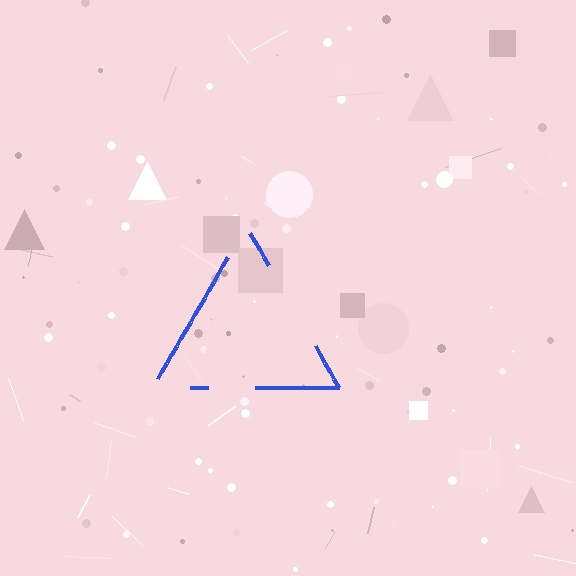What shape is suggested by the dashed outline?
The dashed outline suggests a triangle.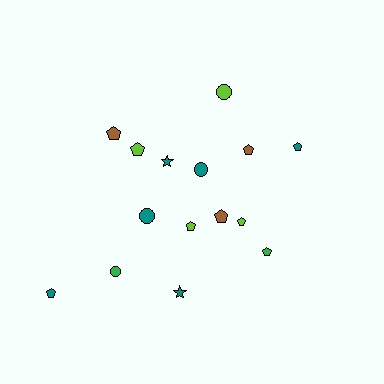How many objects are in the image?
There are 15 objects.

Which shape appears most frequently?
Pentagon, with 9 objects.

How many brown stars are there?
There are no brown stars.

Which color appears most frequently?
Teal, with 6 objects.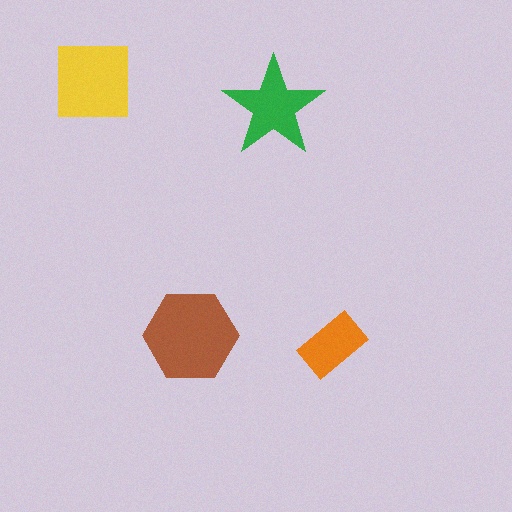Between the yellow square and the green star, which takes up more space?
The yellow square.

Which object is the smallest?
The orange rectangle.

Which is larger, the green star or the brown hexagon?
The brown hexagon.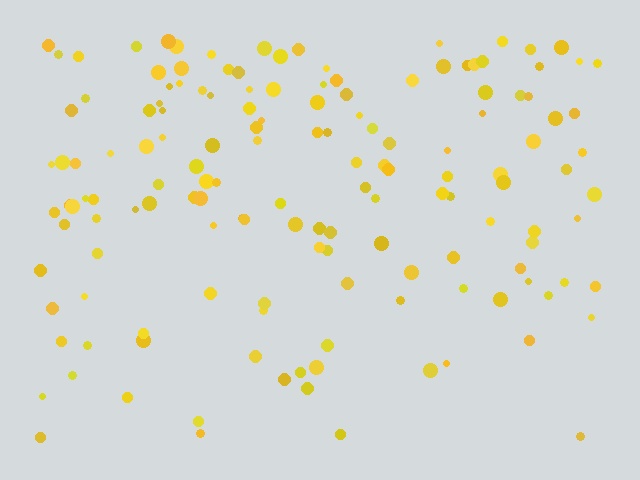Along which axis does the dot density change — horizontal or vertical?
Vertical.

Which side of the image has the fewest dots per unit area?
The bottom.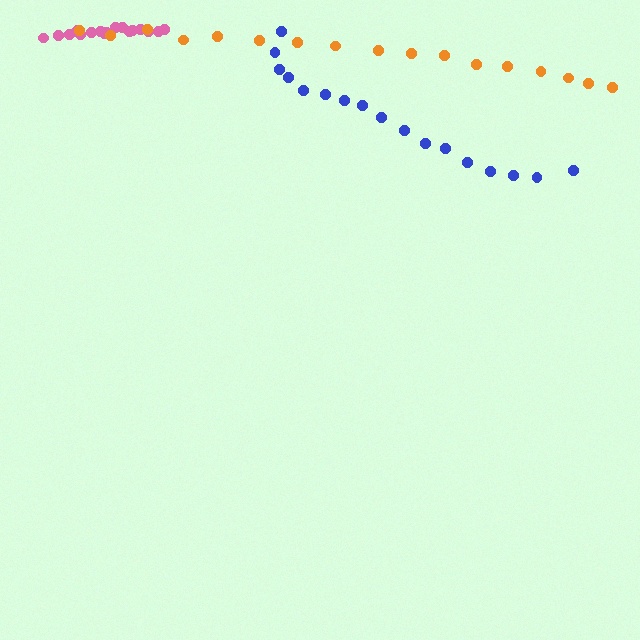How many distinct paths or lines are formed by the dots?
There are 3 distinct paths.